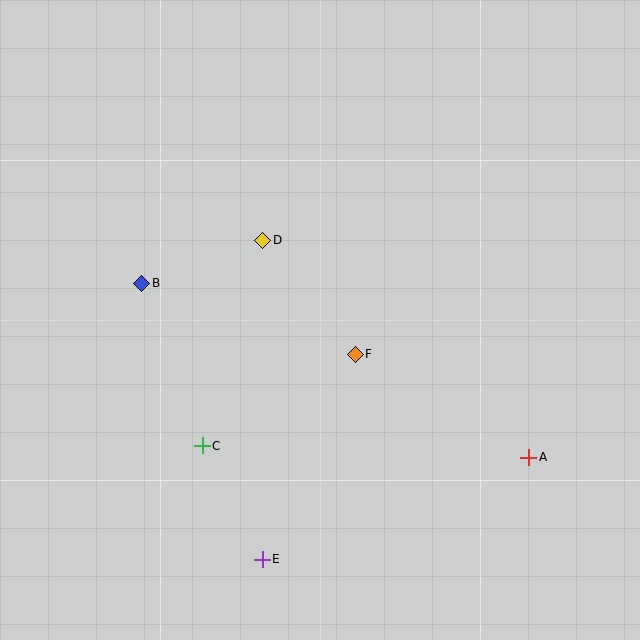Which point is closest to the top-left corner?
Point B is closest to the top-left corner.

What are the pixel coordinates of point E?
Point E is at (262, 559).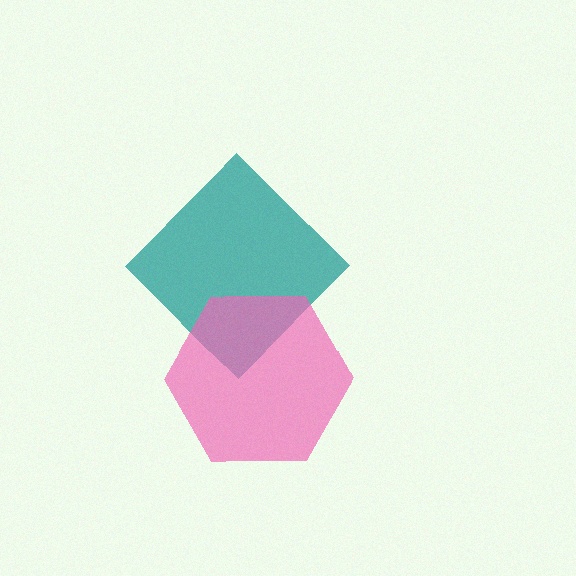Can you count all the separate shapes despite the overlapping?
Yes, there are 2 separate shapes.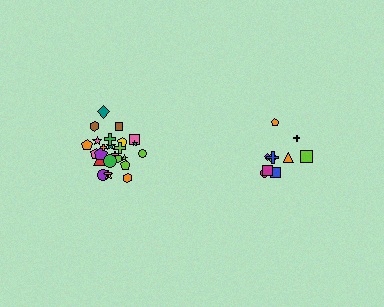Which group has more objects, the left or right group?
The left group.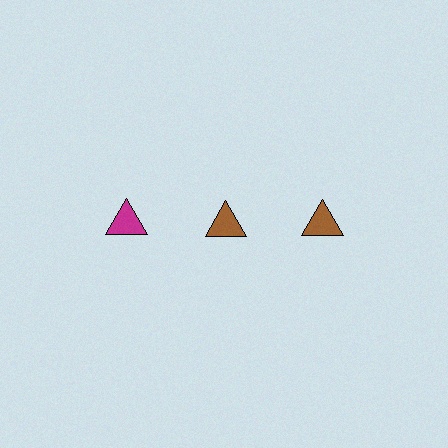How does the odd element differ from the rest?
It has a different color: magenta instead of brown.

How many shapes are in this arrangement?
There are 3 shapes arranged in a grid pattern.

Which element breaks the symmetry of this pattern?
The magenta triangle in the top row, leftmost column breaks the symmetry. All other shapes are brown triangles.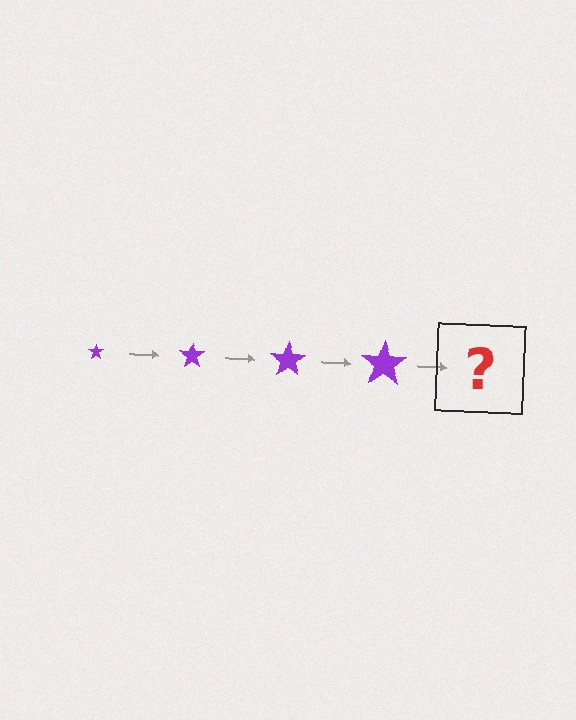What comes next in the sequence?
The next element should be a purple star, larger than the previous one.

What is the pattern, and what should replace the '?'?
The pattern is that the star gets progressively larger each step. The '?' should be a purple star, larger than the previous one.